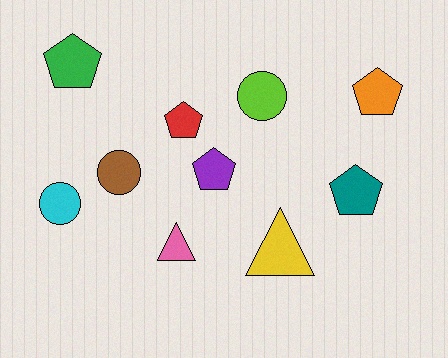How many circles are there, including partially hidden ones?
There are 3 circles.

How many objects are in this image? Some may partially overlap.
There are 10 objects.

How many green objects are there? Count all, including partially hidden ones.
There is 1 green object.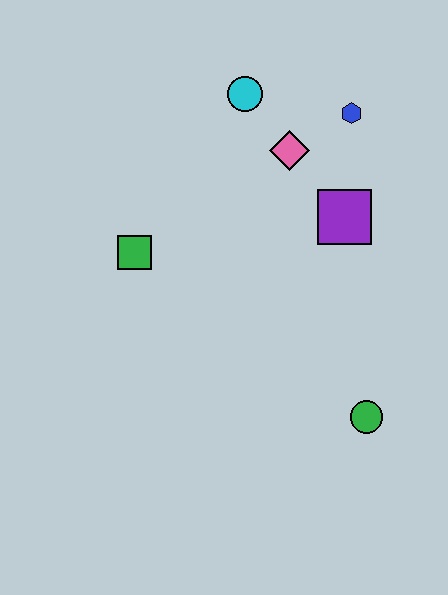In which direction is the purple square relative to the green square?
The purple square is to the right of the green square.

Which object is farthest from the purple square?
The green square is farthest from the purple square.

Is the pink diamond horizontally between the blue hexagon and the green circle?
No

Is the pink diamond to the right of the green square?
Yes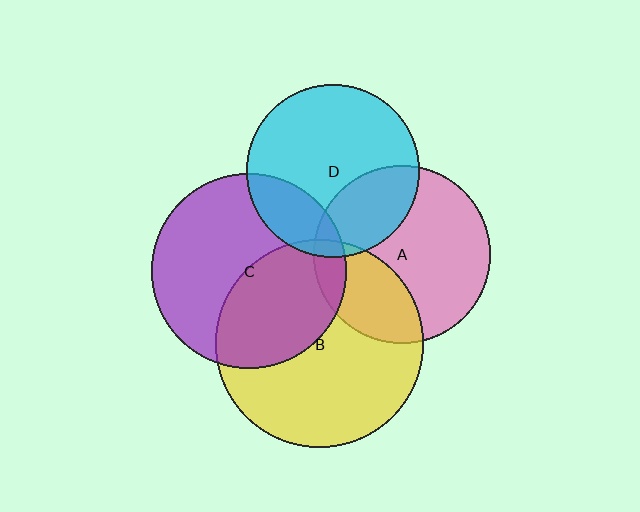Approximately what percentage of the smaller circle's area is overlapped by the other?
Approximately 40%.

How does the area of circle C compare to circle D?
Approximately 1.3 times.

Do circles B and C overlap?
Yes.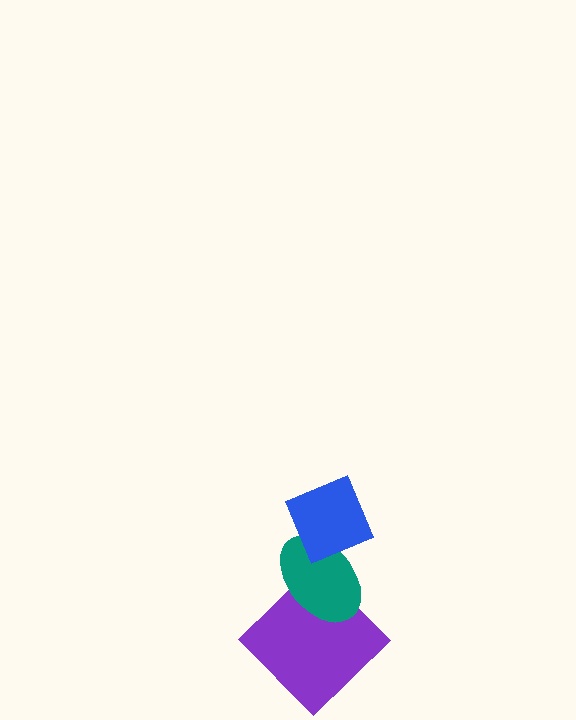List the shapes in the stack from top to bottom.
From top to bottom: the blue diamond, the teal ellipse, the purple diamond.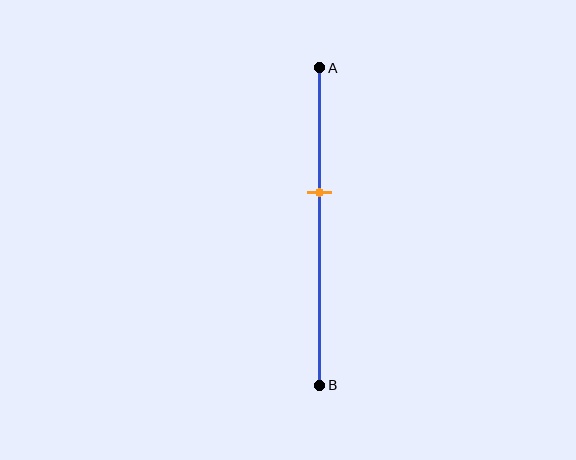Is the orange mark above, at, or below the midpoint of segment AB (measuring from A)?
The orange mark is above the midpoint of segment AB.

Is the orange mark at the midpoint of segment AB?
No, the mark is at about 40% from A, not at the 50% midpoint.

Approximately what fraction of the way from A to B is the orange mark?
The orange mark is approximately 40% of the way from A to B.